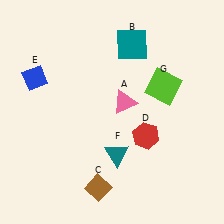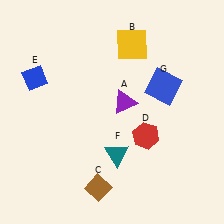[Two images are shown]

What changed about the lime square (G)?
In Image 1, G is lime. In Image 2, it changed to blue.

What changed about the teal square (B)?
In Image 1, B is teal. In Image 2, it changed to yellow.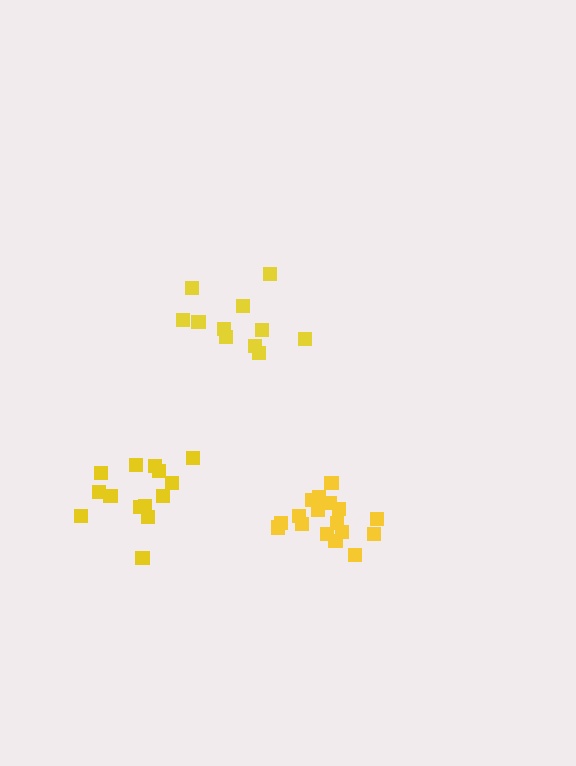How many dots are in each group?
Group 1: 11 dots, Group 2: 17 dots, Group 3: 14 dots (42 total).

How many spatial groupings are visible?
There are 3 spatial groupings.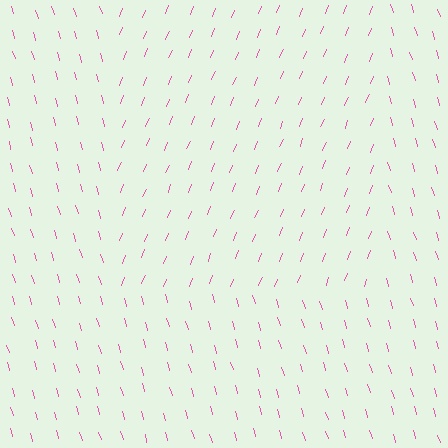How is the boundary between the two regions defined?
The boundary is defined purely by a change in line orientation (approximately 38 degrees difference). All lines are the same color and thickness.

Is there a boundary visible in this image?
Yes, there is a texture boundary formed by a change in line orientation.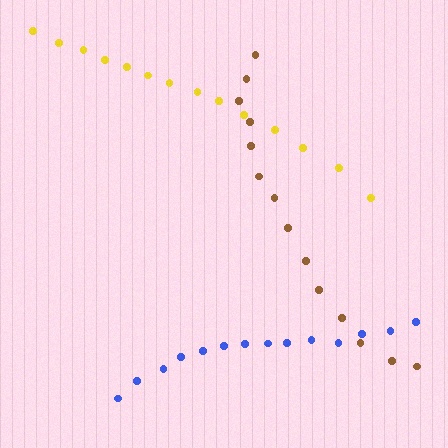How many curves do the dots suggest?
There are 3 distinct paths.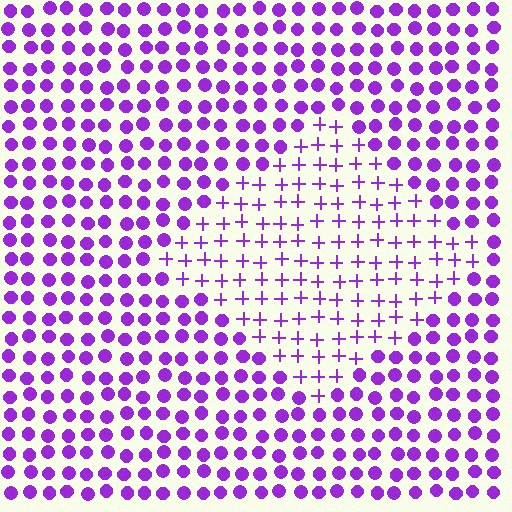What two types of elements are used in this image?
The image uses plus signs inside the diamond region and circles outside it.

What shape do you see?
I see a diamond.